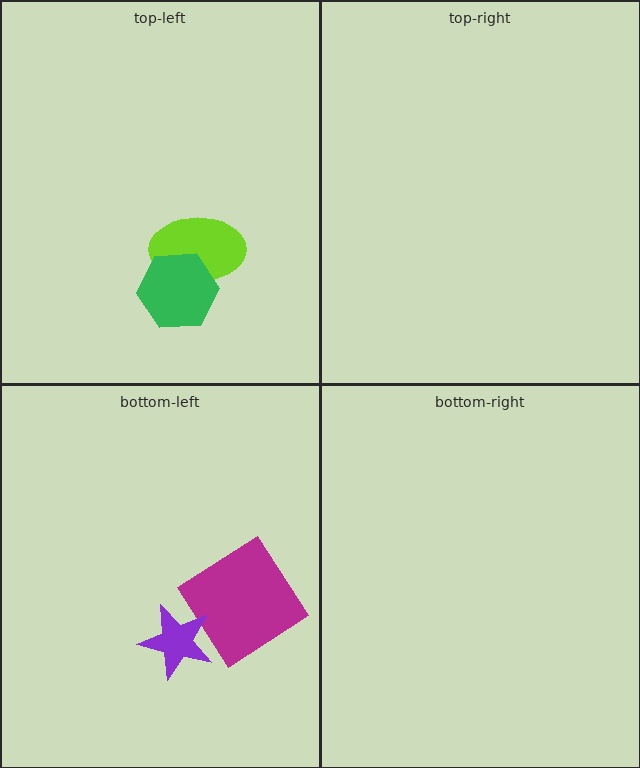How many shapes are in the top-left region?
2.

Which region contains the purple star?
The bottom-left region.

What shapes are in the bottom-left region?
The magenta diamond, the purple star.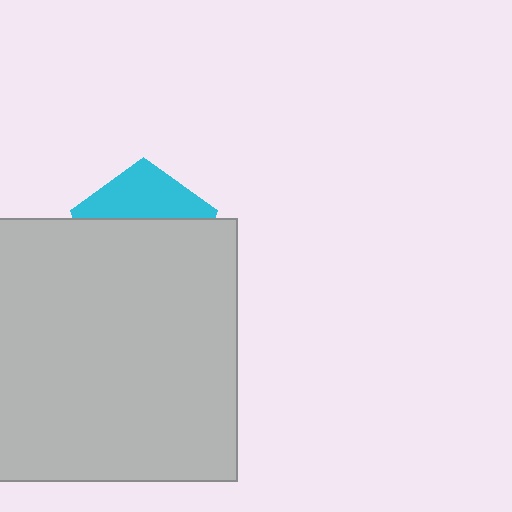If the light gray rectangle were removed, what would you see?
You would see the complete cyan pentagon.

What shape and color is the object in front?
The object in front is a light gray rectangle.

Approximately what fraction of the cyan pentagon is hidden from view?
Roughly 65% of the cyan pentagon is hidden behind the light gray rectangle.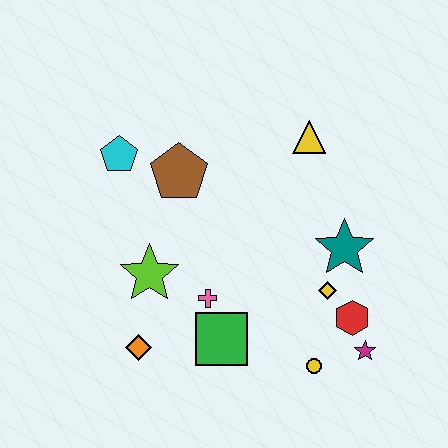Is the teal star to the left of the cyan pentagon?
No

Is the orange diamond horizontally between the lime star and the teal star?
No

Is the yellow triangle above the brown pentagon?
Yes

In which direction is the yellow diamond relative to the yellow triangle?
The yellow diamond is below the yellow triangle.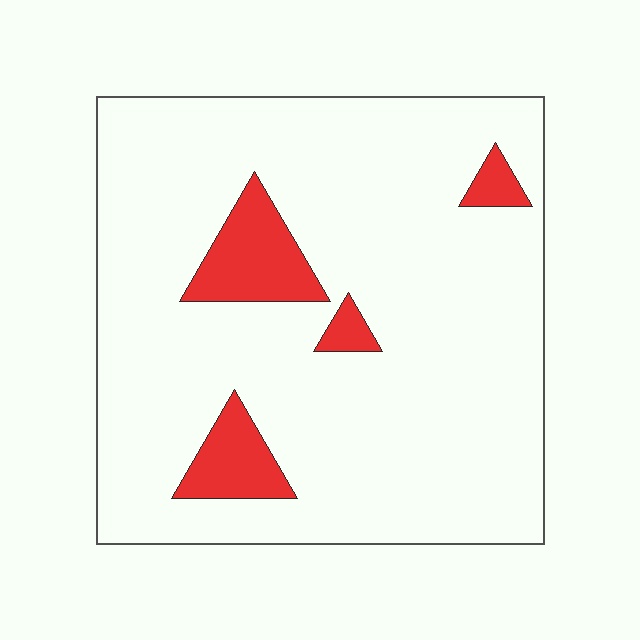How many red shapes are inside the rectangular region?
4.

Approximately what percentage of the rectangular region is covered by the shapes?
Approximately 10%.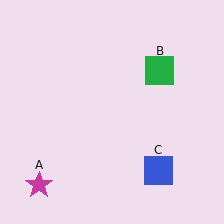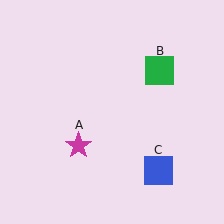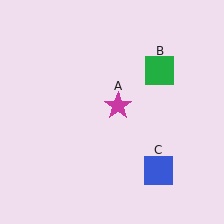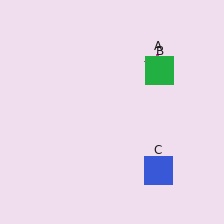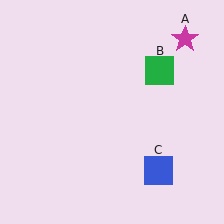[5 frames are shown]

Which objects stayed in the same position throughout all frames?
Green square (object B) and blue square (object C) remained stationary.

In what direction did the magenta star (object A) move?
The magenta star (object A) moved up and to the right.